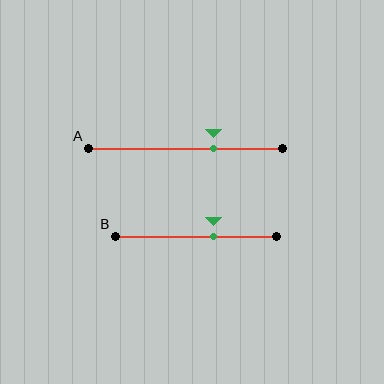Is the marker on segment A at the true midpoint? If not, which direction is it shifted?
No, the marker on segment A is shifted to the right by about 15% of the segment length.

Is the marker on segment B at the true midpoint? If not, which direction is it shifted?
No, the marker on segment B is shifted to the right by about 11% of the segment length.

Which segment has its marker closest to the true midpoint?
Segment B has its marker closest to the true midpoint.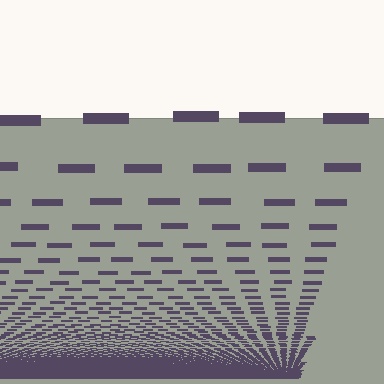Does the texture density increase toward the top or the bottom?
Density increases toward the bottom.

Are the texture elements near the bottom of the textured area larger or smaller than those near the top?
Smaller. The gradient is inverted — elements near the bottom are smaller and denser.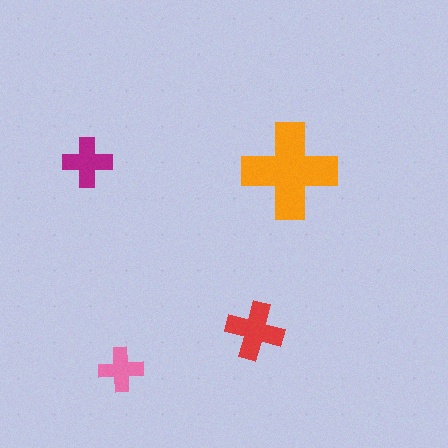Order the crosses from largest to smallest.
the orange one, the red one, the magenta one, the pink one.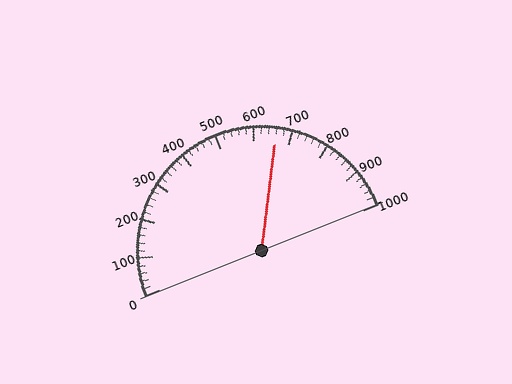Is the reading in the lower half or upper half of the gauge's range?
The reading is in the upper half of the range (0 to 1000).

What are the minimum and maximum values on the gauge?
The gauge ranges from 0 to 1000.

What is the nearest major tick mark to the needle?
The nearest major tick mark is 700.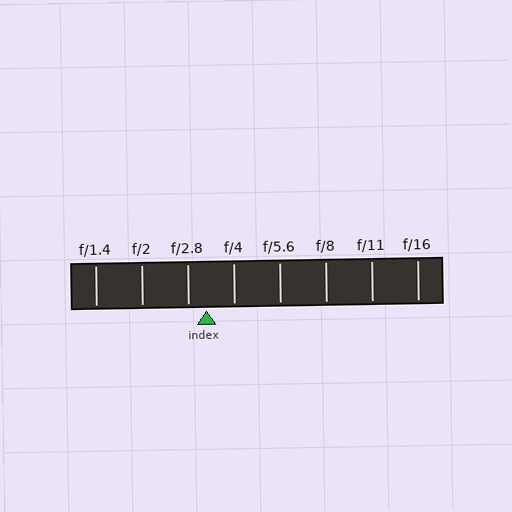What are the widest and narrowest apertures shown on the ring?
The widest aperture shown is f/1.4 and the narrowest is f/16.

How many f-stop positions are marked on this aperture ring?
There are 8 f-stop positions marked.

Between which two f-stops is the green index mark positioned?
The index mark is between f/2.8 and f/4.